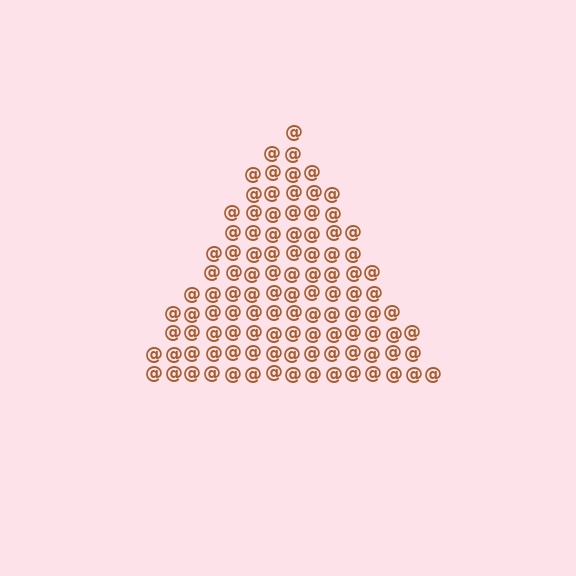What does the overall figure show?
The overall figure shows a triangle.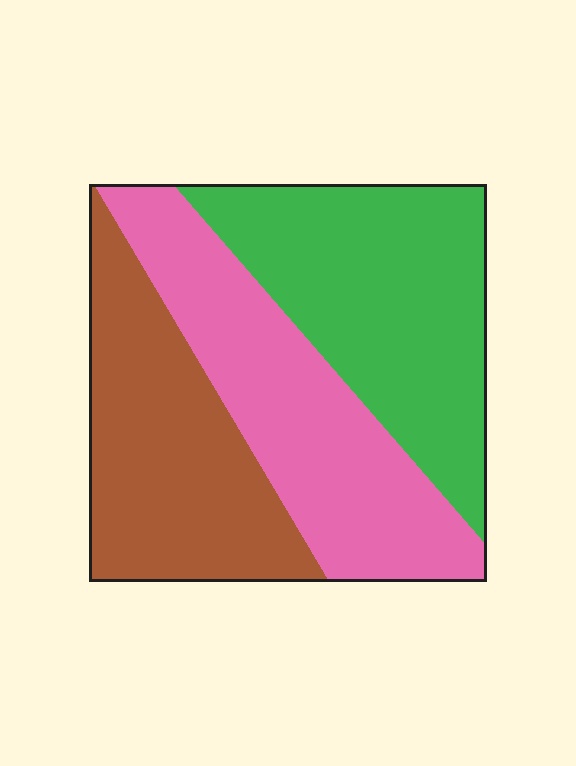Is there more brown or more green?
Green.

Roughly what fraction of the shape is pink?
Pink covers about 35% of the shape.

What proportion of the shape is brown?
Brown covers about 30% of the shape.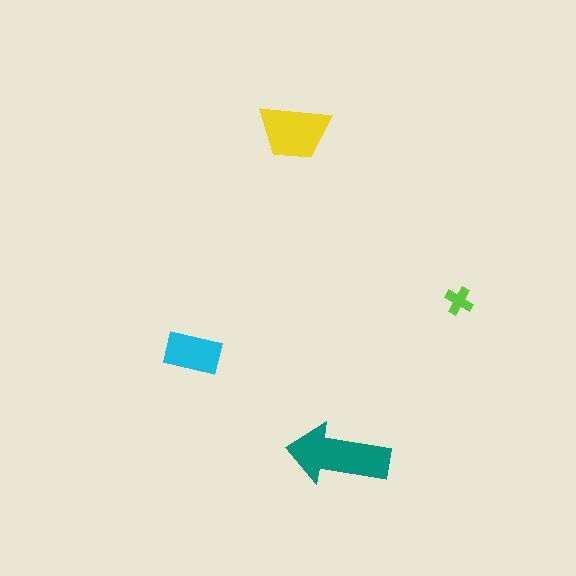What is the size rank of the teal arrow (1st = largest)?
1st.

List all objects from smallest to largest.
The lime cross, the cyan rectangle, the yellow trapezoid, the teal arrow.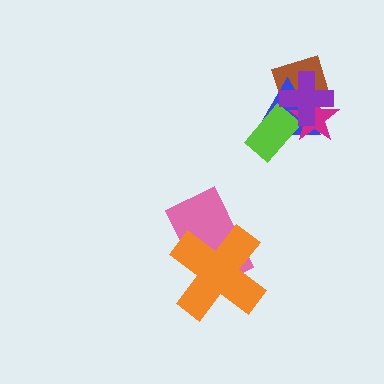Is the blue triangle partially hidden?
Yes, it is partially covered by another shape.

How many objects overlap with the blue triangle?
4 objects overlap with the blue triangle.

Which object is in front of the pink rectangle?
The orange cross is in front of the pink rectangle.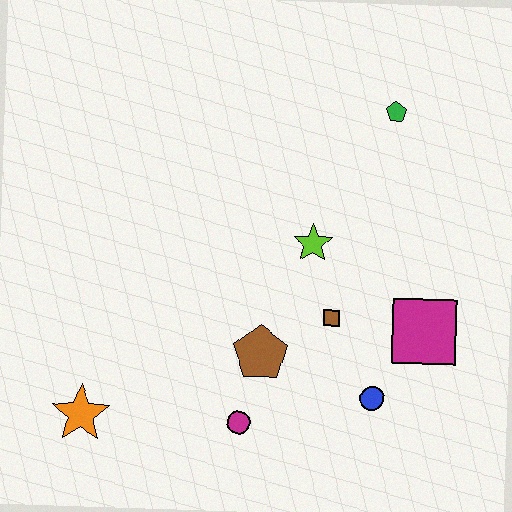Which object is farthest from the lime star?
The orange star is farthest from the lime star.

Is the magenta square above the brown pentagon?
Yes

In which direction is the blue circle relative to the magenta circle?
The blue circle is to the right of the magenta circle.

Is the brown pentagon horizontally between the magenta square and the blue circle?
No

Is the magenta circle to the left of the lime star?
Yes